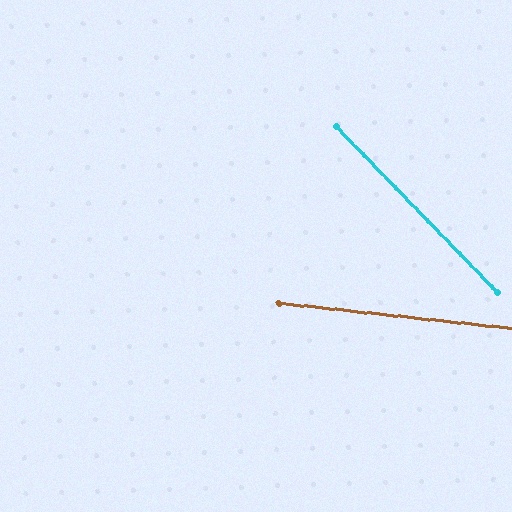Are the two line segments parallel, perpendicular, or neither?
Neither parallel nor perpendicular — they differ by about 39°.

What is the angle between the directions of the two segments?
Approximately 39 degrees.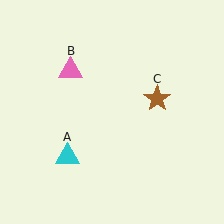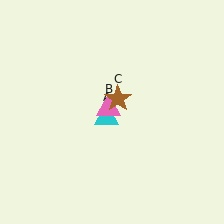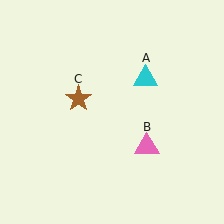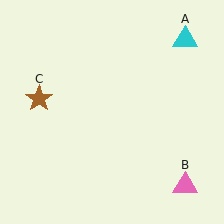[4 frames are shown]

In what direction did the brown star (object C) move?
The brown star (object C) moved left.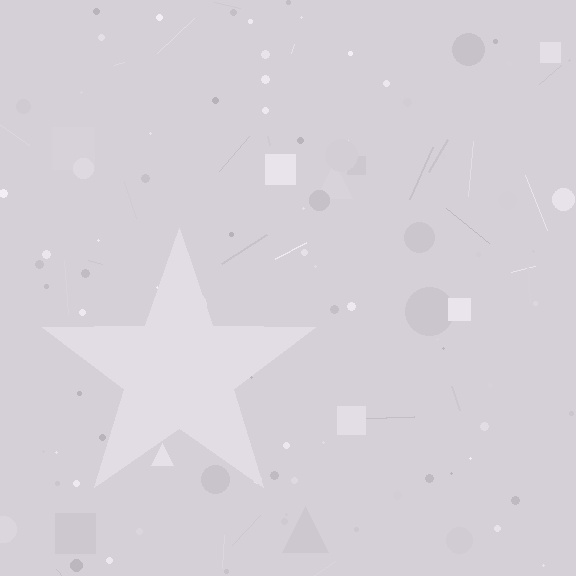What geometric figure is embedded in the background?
A star is embedded in the background.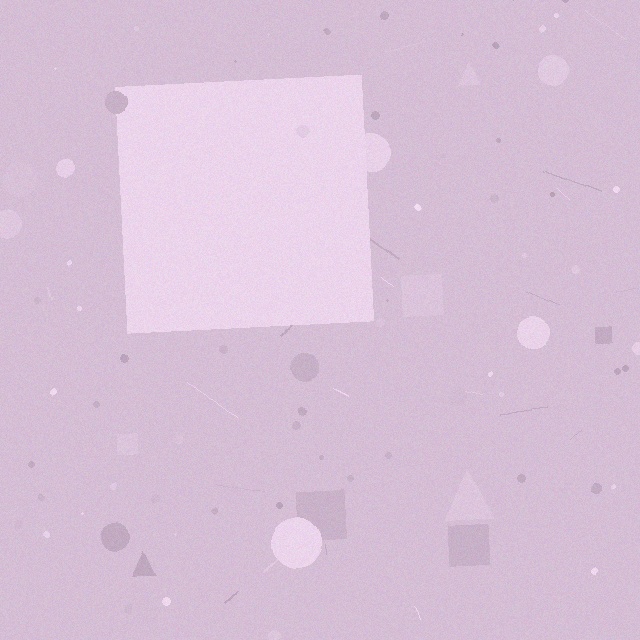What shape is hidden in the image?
A square is hidden in the image.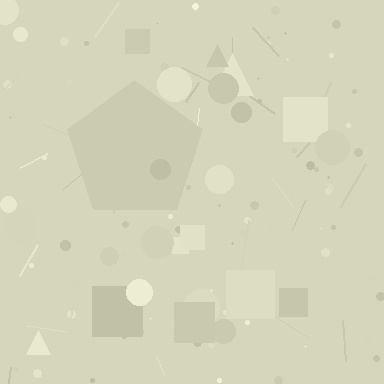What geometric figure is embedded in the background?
A pentagon is embedded in the background.